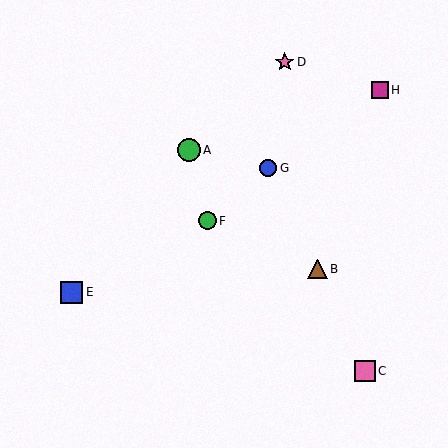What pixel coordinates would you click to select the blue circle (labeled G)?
Click at (268, 168) to select the blue circle G.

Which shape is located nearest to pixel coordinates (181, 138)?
The green circle (labeled A) at (189, 150) is nearest to that location.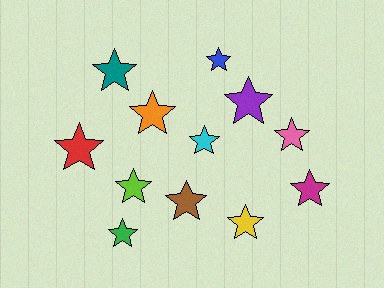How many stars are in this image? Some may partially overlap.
There are 12 stars.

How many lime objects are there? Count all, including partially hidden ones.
There is 1 lime object.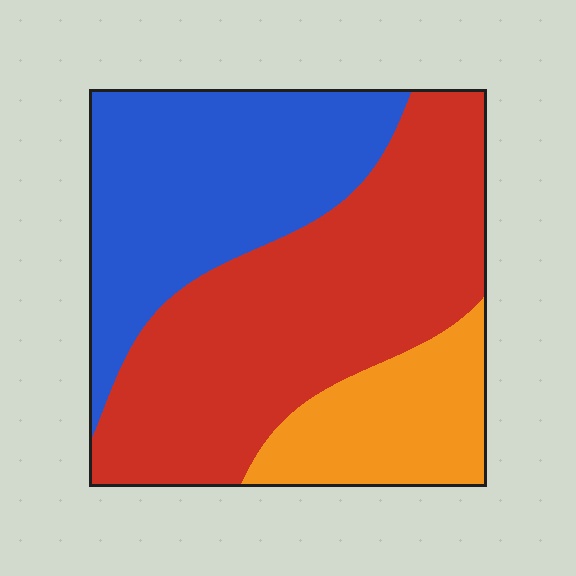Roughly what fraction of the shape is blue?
Blue covers about 35% of the shape.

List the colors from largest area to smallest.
From largest to smallest: red, blue, orange.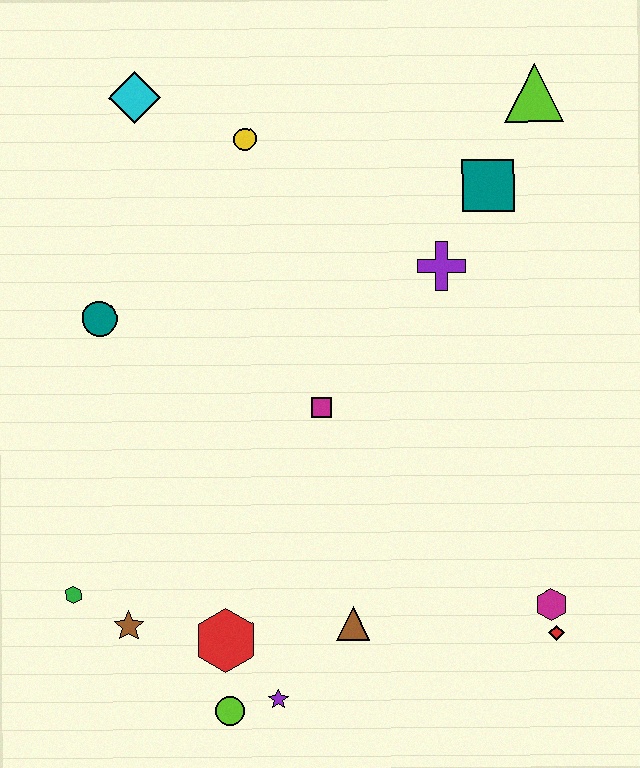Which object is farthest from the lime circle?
The lime triangle is farthest from the lime circle.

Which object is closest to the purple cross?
The teal square is closest to the purple cross.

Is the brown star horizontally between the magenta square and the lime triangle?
No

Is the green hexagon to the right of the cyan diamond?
No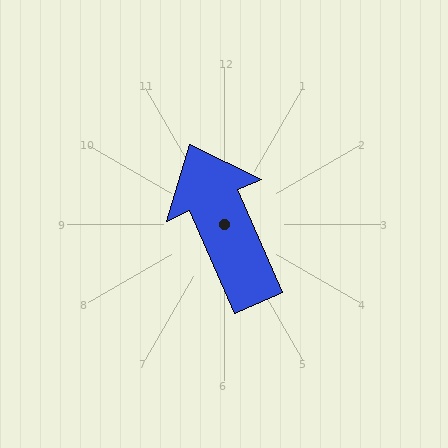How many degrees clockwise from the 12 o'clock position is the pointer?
Approximately 336 degrees.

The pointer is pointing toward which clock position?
Roughly 11 o'clock.